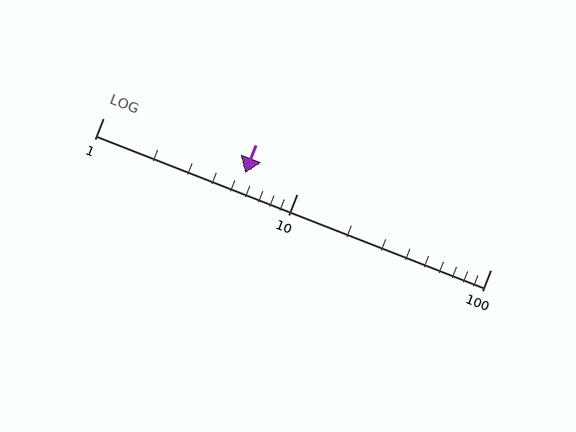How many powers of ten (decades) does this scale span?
The scale spans 2 decades, from 1 to 100.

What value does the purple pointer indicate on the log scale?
The pointer indicates approximately 5.4.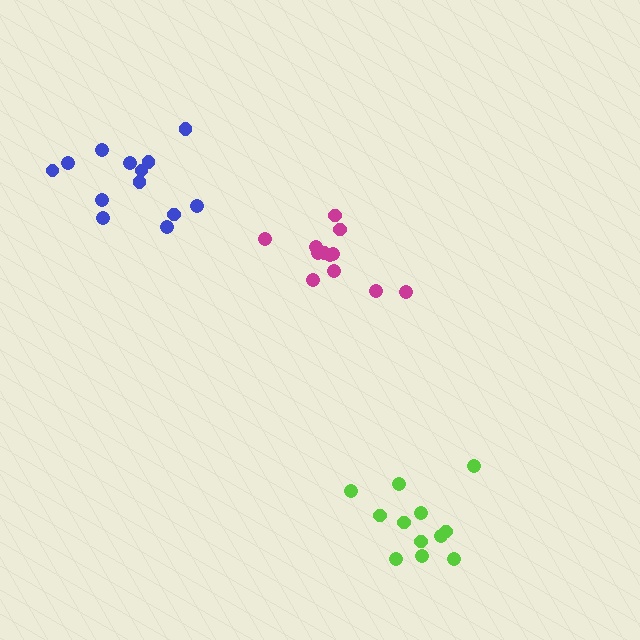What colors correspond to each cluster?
The clusters are colored: magenta, lime, blue.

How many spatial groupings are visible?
There are 3 spatial groupings.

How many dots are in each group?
Group 1: 12 dots, Group 2: 12 dots, Group 3: 13 dots (37 total).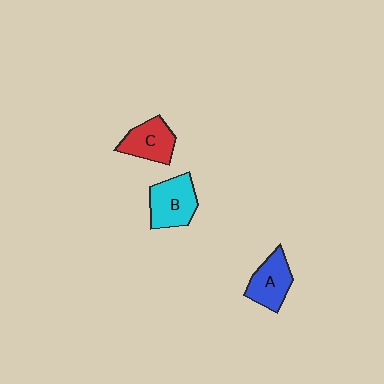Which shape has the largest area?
Shape B (cyan).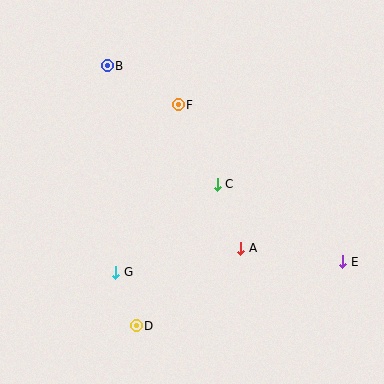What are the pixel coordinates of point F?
Point F is at (178, 105).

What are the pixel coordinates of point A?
Point A is at (241, 248).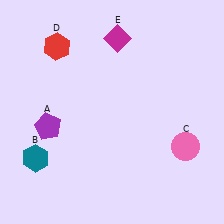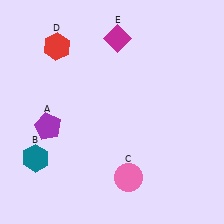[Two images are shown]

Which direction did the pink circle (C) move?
The pink circle (C) moved left.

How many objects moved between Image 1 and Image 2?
1 object moved between the two images.